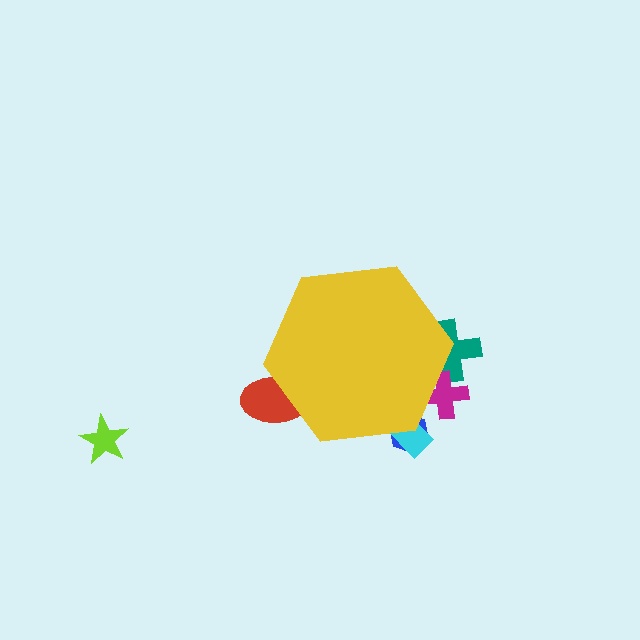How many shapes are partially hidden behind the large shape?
5 shapes are partially hidden.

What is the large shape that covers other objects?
A yellow hexagon.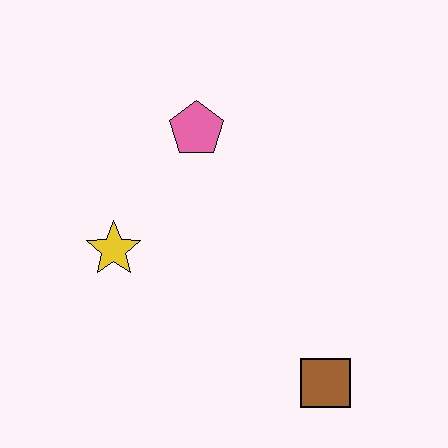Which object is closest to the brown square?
The yellow star is closest to the brown square.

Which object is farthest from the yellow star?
The brown square is farthest from the yellow star.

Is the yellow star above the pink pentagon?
No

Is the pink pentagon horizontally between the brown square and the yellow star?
Yes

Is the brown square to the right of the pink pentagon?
Yes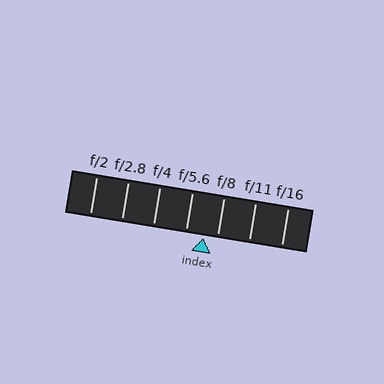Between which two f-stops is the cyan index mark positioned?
The index mark is between f/5.6 and f/8.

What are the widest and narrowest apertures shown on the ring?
The widest aperture shown is f/2 and the narrowest is f/16.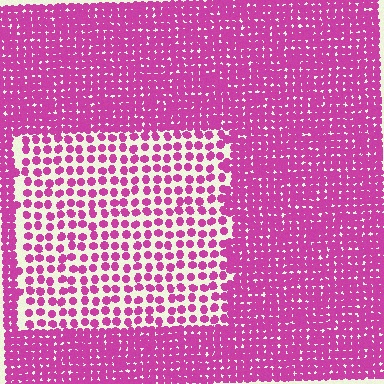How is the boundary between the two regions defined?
The boundary is defined by a change in element density (approximately 2.2x ratio). All elements are the same color, size, and shape.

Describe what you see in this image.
The image contains small magenta elements arranged at two different densities. A rectangle-shaped region is visible where the elements are less densely packed than the surrounding area.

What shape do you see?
I see a rectangle.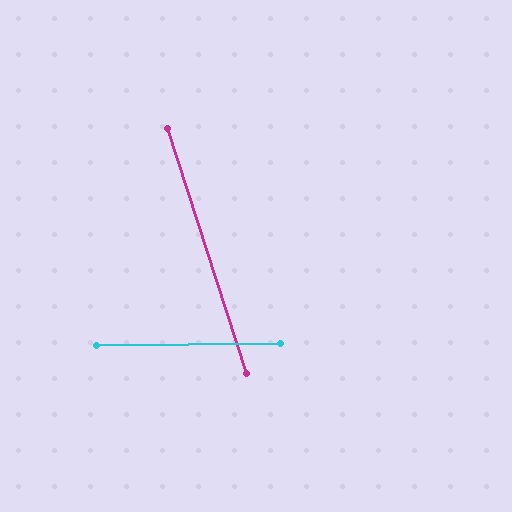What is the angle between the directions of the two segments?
Approximately 72 degrees.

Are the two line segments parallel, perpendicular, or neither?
Neither parallel nor perpendicular — they differ by about 72°.